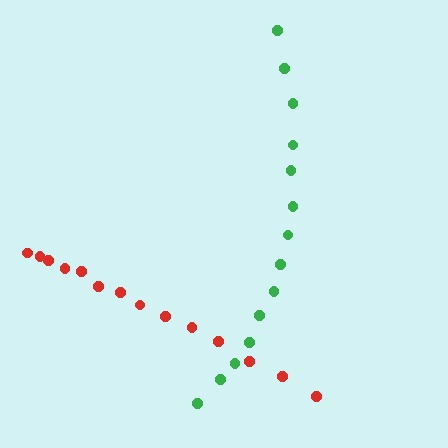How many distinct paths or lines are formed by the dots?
There are 2 distinct paths.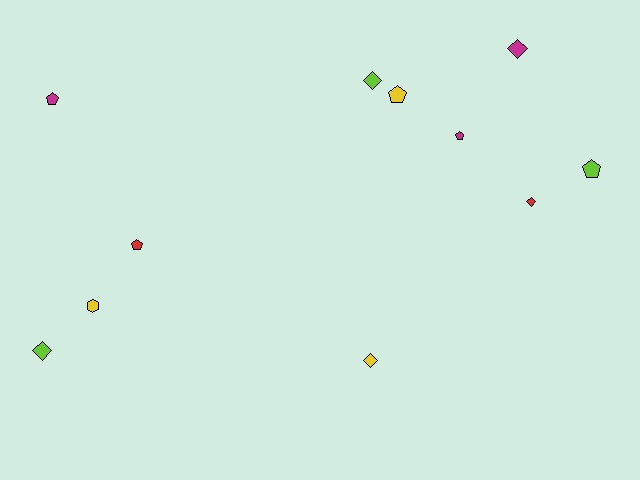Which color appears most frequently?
Lime, with 3 objects.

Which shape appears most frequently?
Diamond, with 5 objects.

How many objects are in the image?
There are 11 objects.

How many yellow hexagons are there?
There is 1 yellow hexagon.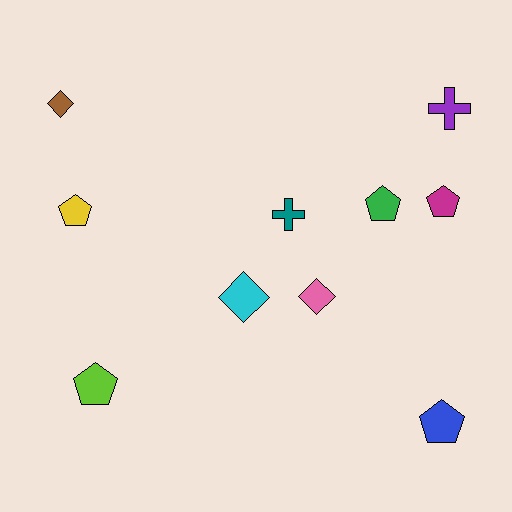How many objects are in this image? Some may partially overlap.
There are 10 objects.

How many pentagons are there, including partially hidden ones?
There are 5 pentagons.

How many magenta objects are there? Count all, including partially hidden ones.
There is 1 magenta object.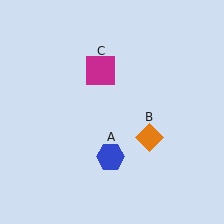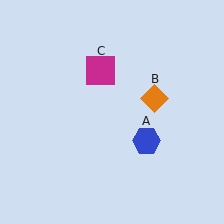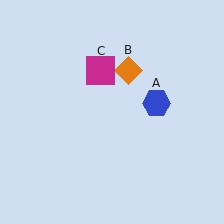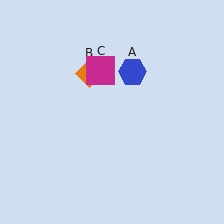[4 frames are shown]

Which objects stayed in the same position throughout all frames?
Magenta square (object C) remained stationary.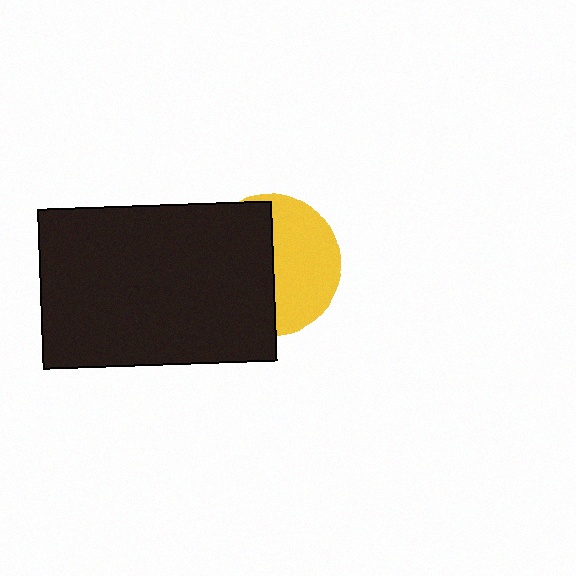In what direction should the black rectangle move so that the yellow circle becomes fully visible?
The black rectangle should move left. That is the shortest direction to clear the overlap and leave the yellow circle fully visible.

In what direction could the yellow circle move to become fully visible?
The yellow circle could move right. That would shift it out from behind the black rectangle entirely.